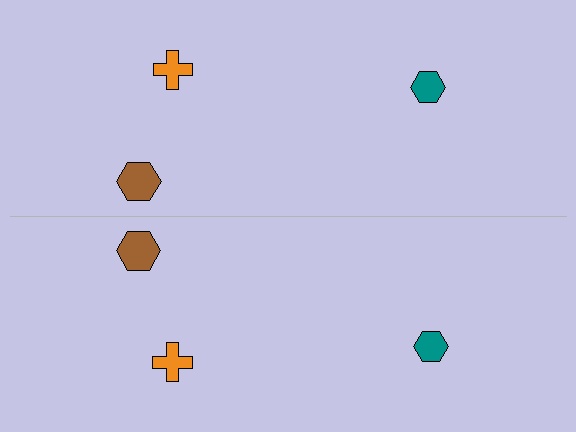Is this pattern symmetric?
Yes, this pattern has bilateral (reflection) symmetry.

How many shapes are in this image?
There are 6 shapes in this image.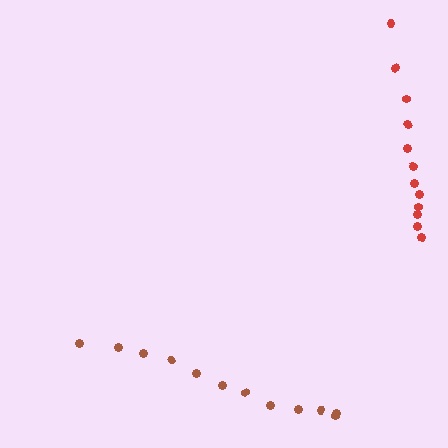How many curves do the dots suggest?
There are 2 distinct paths.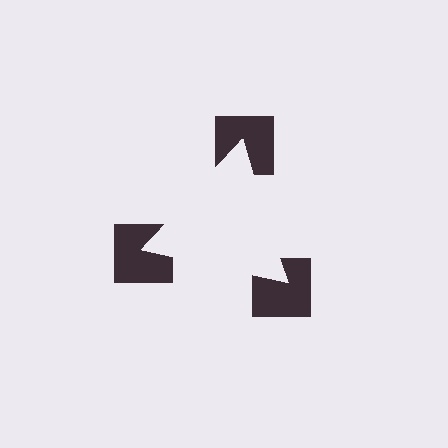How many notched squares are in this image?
There are 3 — one at each vertex of the illusory triangle.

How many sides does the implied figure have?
3 sides.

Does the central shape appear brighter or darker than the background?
It typically appears slightly brighter than the background, even though no actual brightness change is drawn.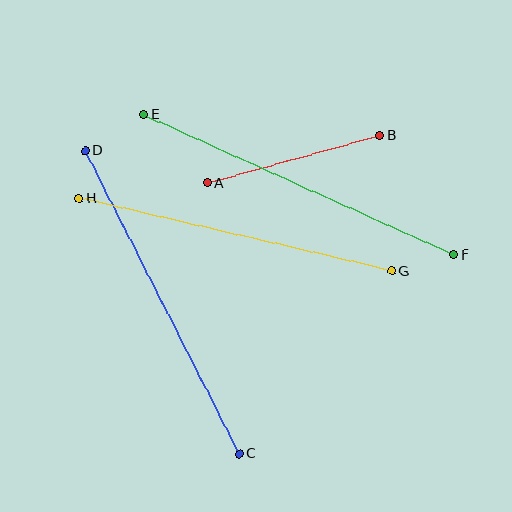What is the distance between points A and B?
The distance is approximately 178 pixels.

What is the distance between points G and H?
The distance is approximately 321 pixels.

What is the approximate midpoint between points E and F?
The midpoint is at approximately (299, 184) pixels.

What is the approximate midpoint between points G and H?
The midpoint is at approximately (236, 235) pixels.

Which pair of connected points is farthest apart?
Points C and D are farthest apart.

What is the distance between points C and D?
The distance is approximately 340 pixels.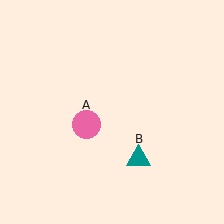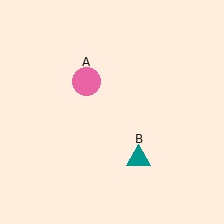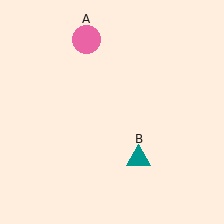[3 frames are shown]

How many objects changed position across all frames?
1 object changed position: pink circle (object A).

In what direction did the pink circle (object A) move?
The pink circle (object A) moved up.